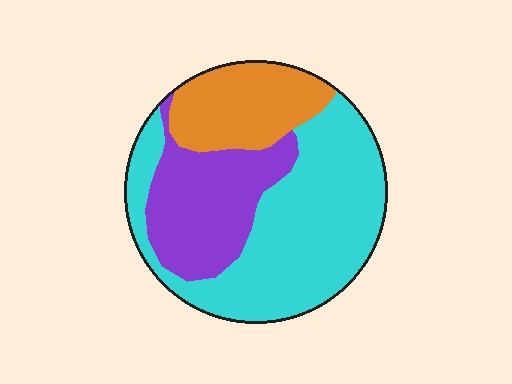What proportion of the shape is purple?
Purple covers 26% of the shape.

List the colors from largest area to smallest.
From largest to smallest: cyan, purple, orange.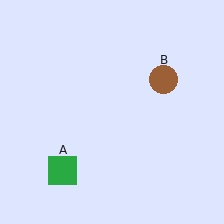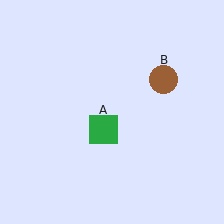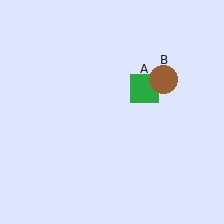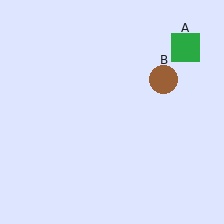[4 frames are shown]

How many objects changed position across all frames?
1 object changed position: green square (object A).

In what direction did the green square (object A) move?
The green square (object A) moved up and to the right.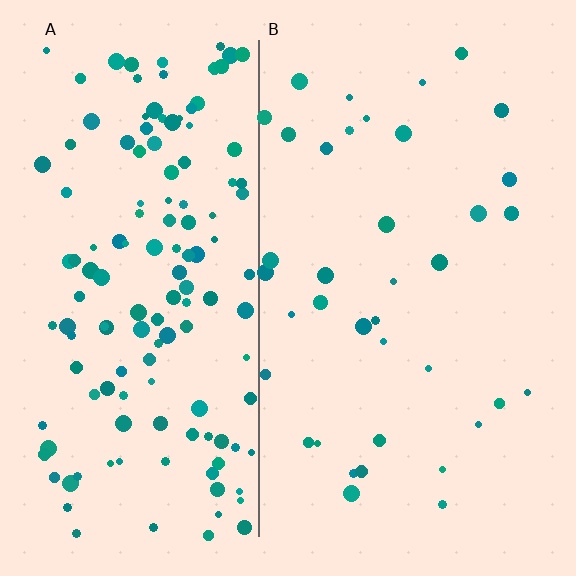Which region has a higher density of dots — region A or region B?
A (the left).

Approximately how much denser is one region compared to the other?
Approximately 3.7× — region A over region B.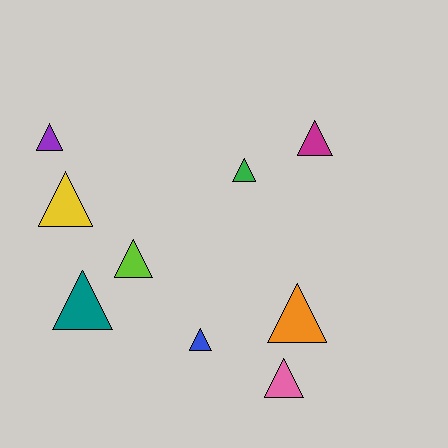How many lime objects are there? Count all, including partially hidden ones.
There is 1 lime object.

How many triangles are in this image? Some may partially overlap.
There are 9 triangles.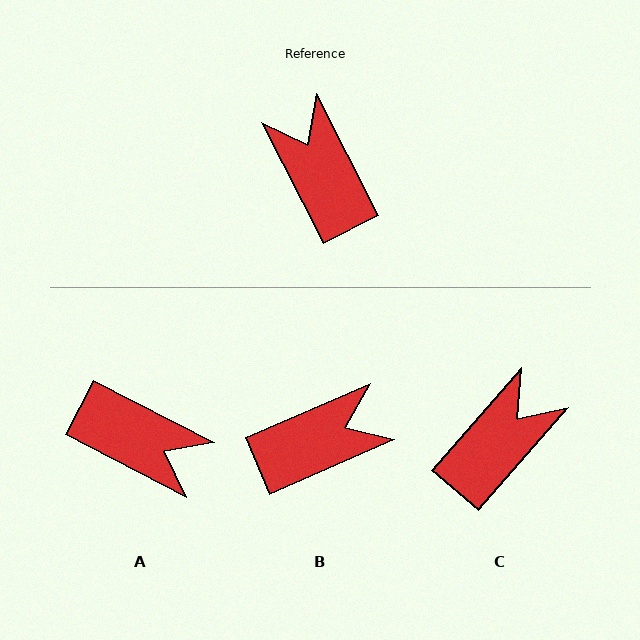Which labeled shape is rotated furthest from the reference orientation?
A, about 145 degrees away.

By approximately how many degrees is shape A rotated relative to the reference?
Approximately 145 degrees clockwise.